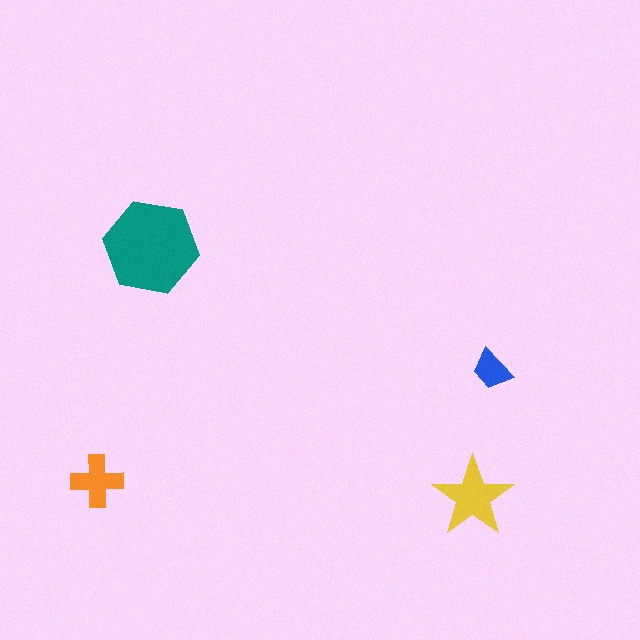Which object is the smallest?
The blue trapezoid.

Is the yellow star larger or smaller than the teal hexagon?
Smaller.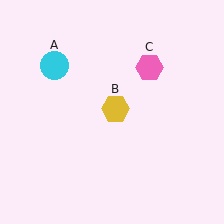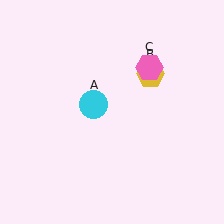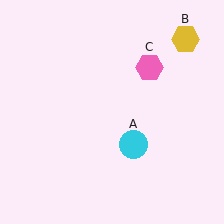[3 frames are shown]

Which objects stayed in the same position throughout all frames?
Pink hexagon (object C) remained stationary.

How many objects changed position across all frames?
2 objects changed position: cyan circle (object A), yellow hexagon (object B).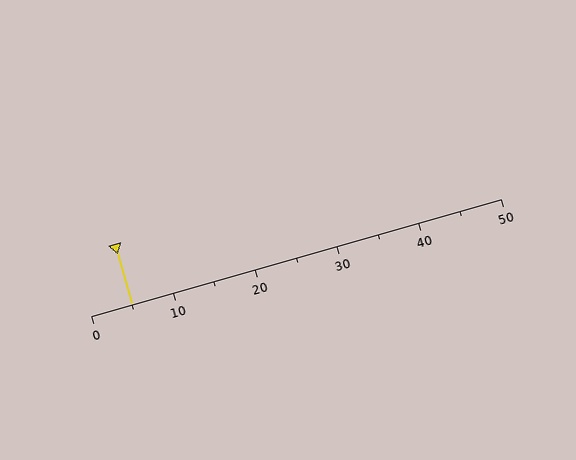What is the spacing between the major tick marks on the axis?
The major ticks are spaced 10 apart.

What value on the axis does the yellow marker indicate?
The marker indicates approximately 5.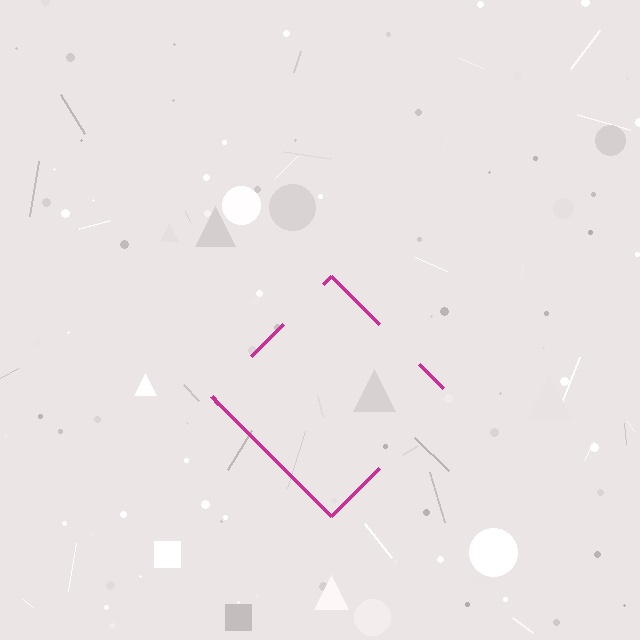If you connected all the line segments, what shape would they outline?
They would outline a diamond.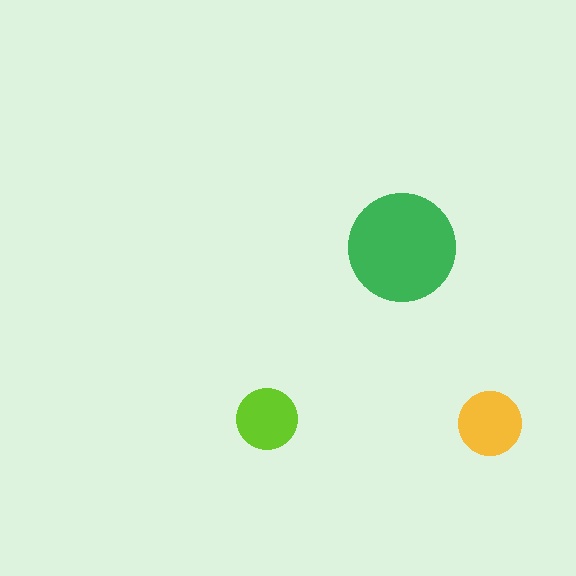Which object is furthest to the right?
The yellow circle is rightmost.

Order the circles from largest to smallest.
the green one, the yellow one, the lime one.